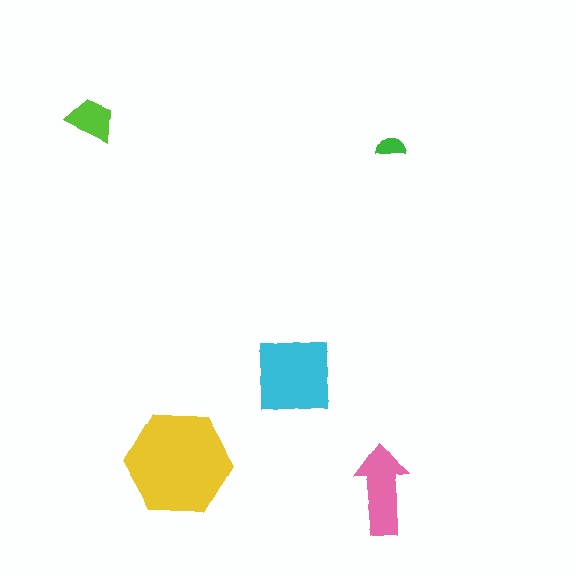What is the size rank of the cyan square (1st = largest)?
2nd.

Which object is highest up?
The lime trapezoid is topmost.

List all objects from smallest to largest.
The green semicircle, the lime trapezoid, the pink arrow, the cyan square, the yellow hexagon.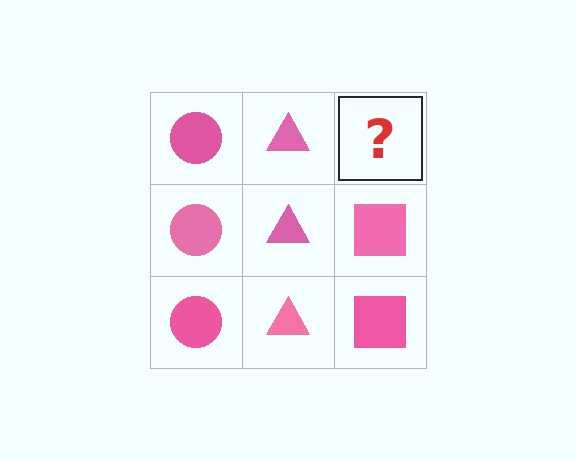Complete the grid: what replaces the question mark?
The question mark should be replaced with a pink square.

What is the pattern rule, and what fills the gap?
The rule is that each column has a consistent shape. The gap should be filled with a pink square.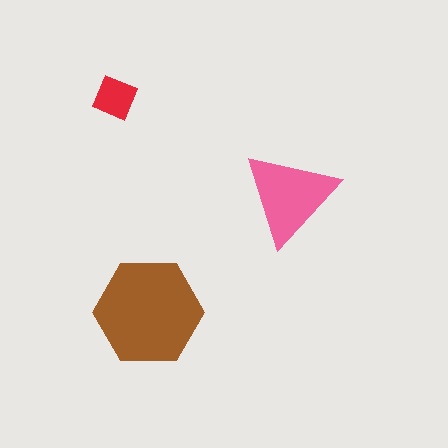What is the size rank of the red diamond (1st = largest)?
3rd.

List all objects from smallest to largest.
The red diamond, the pink triangle, the brown hexagon.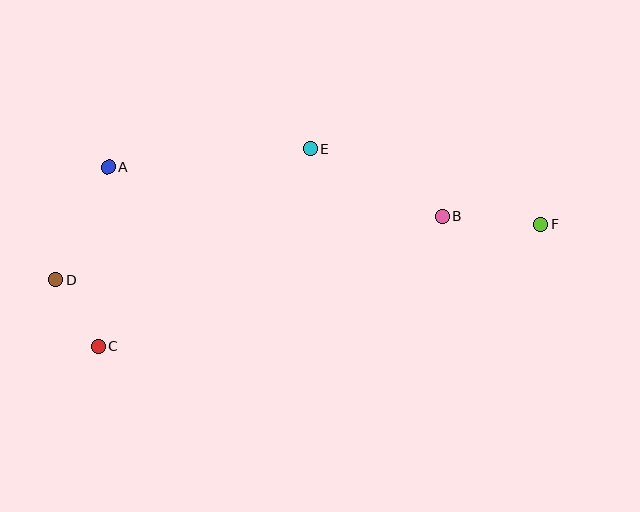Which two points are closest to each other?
Points C and D are closest to each other.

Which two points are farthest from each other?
Points D and F are farthest from each other.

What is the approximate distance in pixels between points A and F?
The distance between A and F is approximately 436 pixels.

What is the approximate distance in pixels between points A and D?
The distance between A and D is approximately 124 pixels.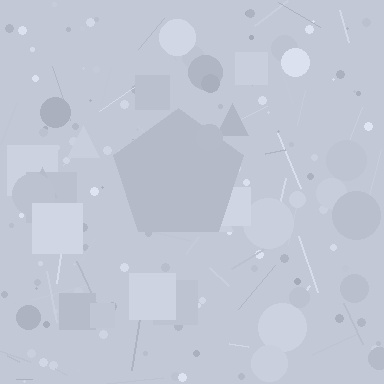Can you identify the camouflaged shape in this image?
The camouflaged shape is a pentagon.